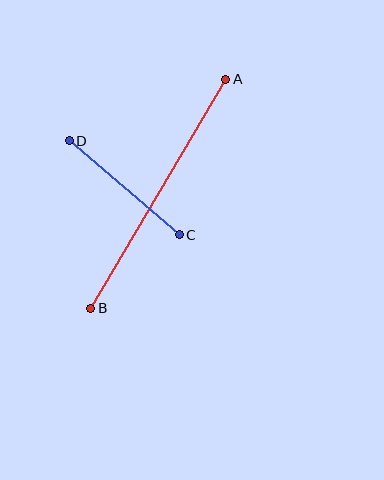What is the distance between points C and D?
The distance is approximately 145 pixels.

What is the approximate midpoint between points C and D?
The midpoint is at approximately (124, 188) pixels.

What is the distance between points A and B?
The distance is approximately 266 pixels.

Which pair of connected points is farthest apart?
Points A and B are farthest apart.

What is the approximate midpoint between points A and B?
The midpoint is at approximately (158, 194) pixels.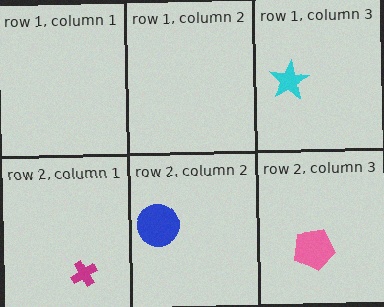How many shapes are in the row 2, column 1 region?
1.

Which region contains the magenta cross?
The row 2, column 1 region.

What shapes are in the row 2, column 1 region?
The magenta cross.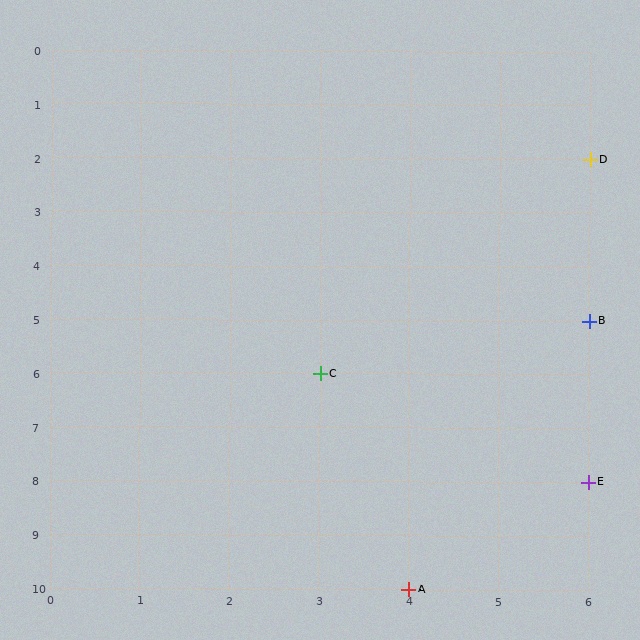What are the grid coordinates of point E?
Point E is at grid coordinates (6, 8).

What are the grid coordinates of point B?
Point B is at grid coordinates (6, 5).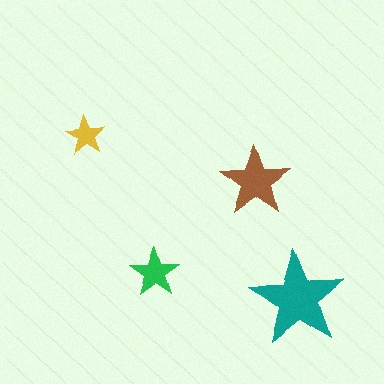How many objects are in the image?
There are 4 objects in the image.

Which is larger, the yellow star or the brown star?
The brown one.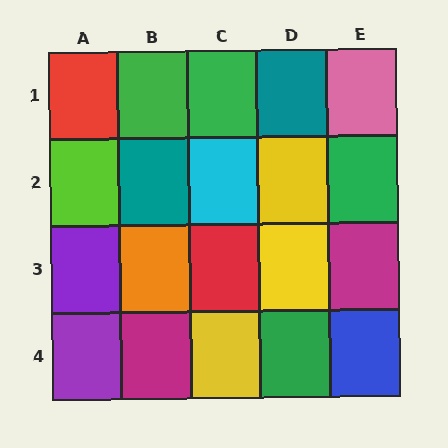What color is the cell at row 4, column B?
Magenta.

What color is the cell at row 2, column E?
Green.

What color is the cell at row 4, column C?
Yellow.